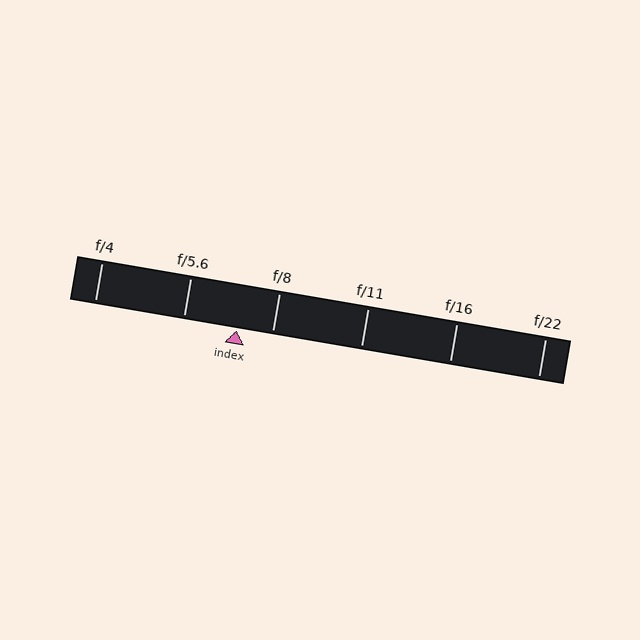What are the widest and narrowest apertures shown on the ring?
The widest aperture shown is f/4 and the narrowest is f/22.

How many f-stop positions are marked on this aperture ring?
There are 6 f-stop positions marked.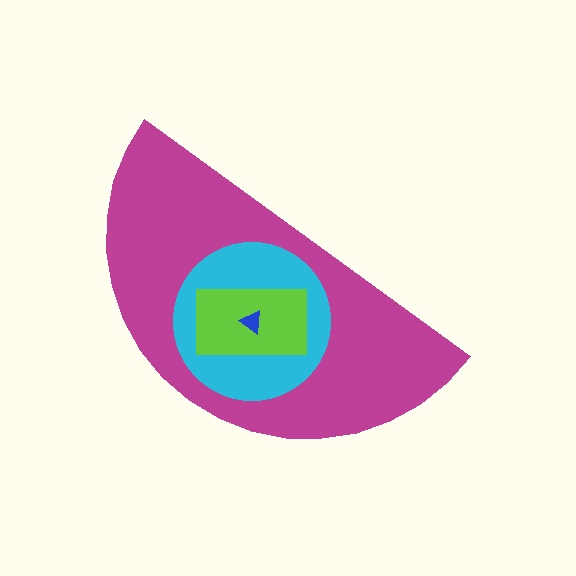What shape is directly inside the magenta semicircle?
The cyan circle.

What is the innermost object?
The blue triangle.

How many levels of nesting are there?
4.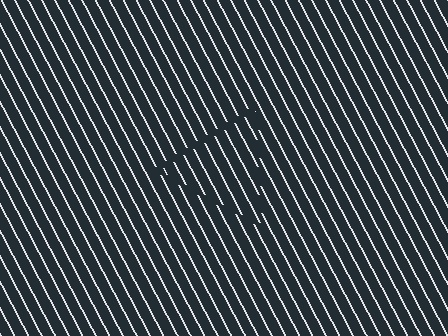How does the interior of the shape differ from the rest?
The interior of the shape contains the same grating, shifted by half a period — the contour is defined by the phase discontinuity where line-ends from the inner and outer gratings abut.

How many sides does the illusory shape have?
3 sides — the line-ends trace a triangle.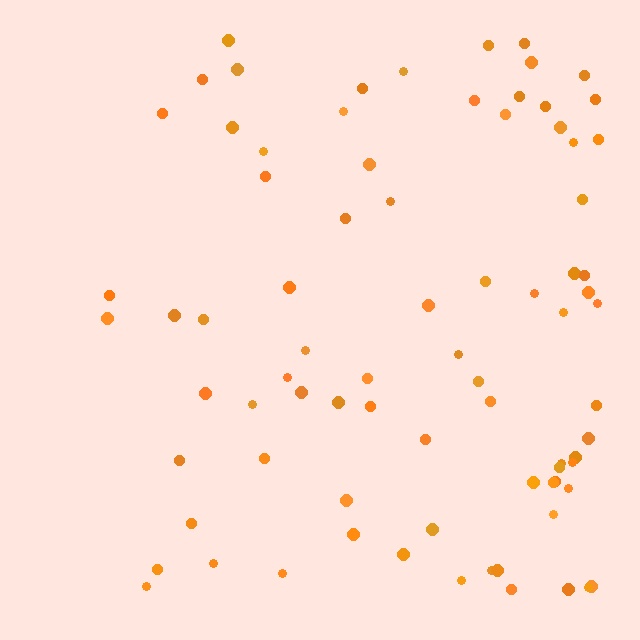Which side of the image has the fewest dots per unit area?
The left.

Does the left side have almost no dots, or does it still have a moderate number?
Still a moderate number, just noticeably fewer than the right.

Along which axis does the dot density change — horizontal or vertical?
Horizontal.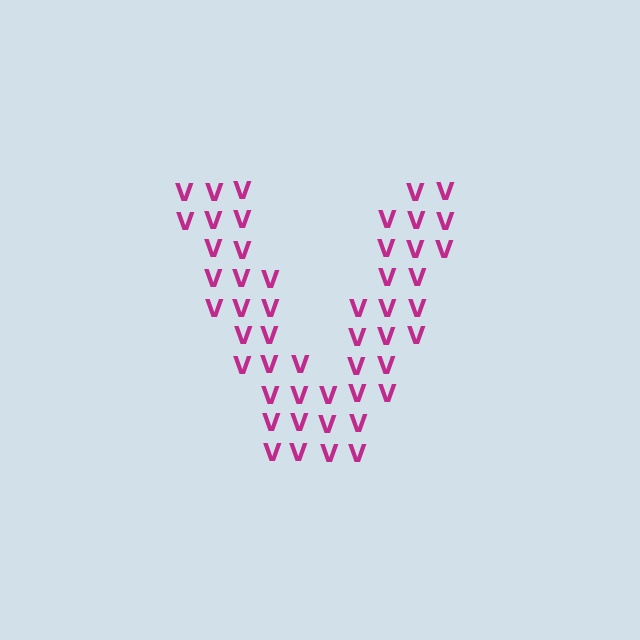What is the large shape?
The large shape is the letter V.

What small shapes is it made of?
It is made of small letter V's.